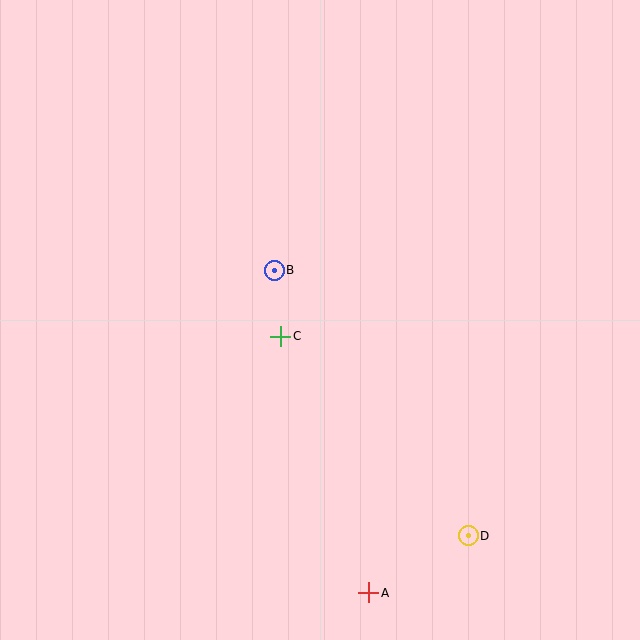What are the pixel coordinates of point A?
Point A is at (369, 593).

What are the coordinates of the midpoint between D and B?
The midpoint between D and B is at (371, 403).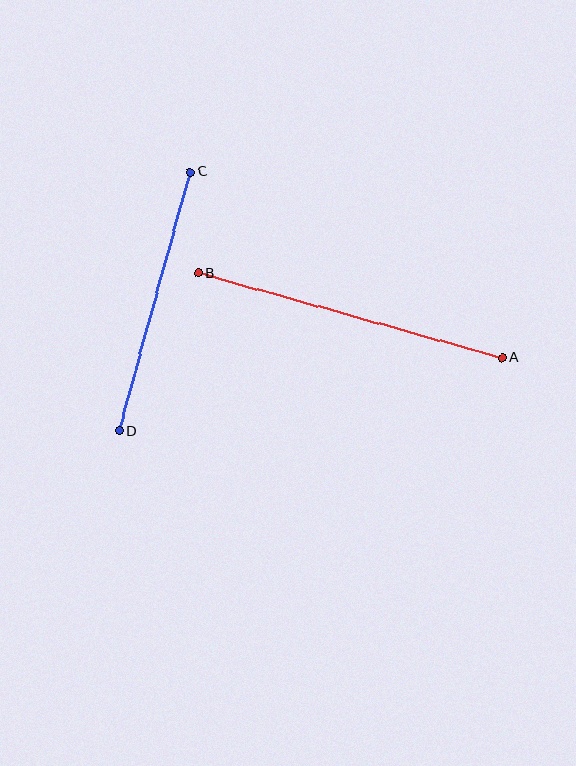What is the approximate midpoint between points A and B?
The midpoint is at approximately (350, 316) pixels.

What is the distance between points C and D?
The distance is approximately 268 pixels.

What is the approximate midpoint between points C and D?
The midpoint is at approximately (155, 301) pixels.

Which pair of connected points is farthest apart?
Points A and B are farthest apart.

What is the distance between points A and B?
The distance is approximately 315 pixels.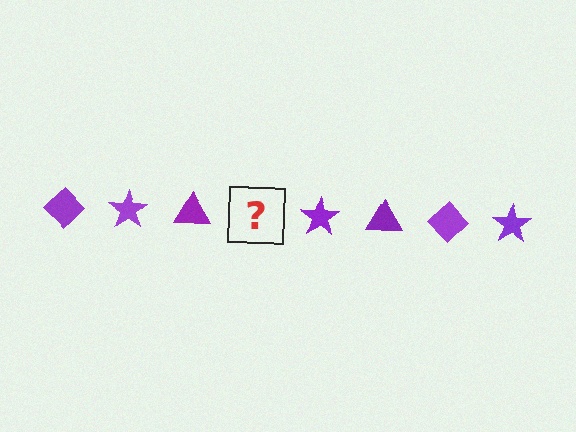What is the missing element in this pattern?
The missing element is a purple diamond.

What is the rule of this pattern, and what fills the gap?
The rule is that the pattern cycles through diamond, star, triangle shapes in purple. The gap should be filled with a purple diamond.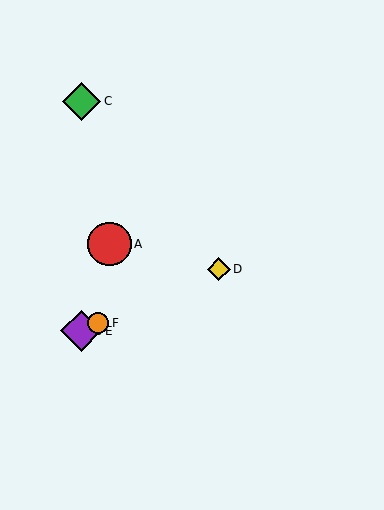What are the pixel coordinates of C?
Object C is at (81, 101).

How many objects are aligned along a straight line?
4 objects (B, D, E, F) are aligned along a straight line.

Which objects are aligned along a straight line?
Objects B, D, E, F are aligned along a straight line.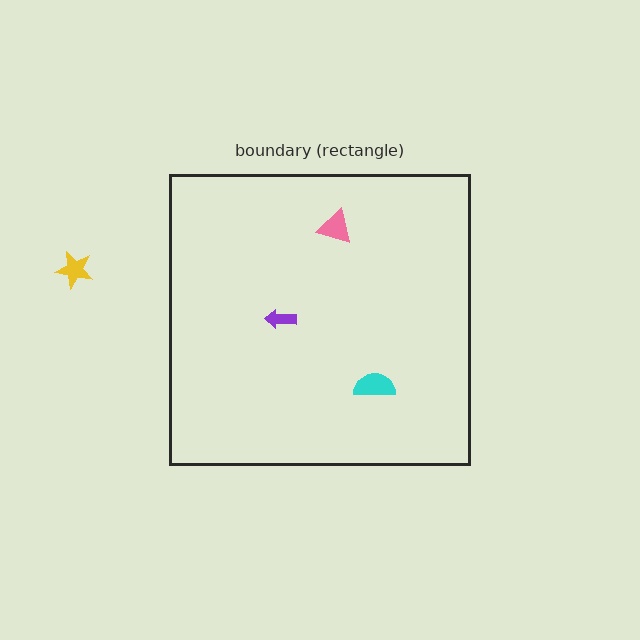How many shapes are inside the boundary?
3 inside, 1 outside.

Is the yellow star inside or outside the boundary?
Outside.